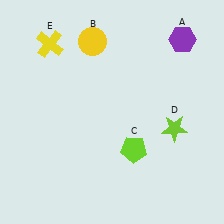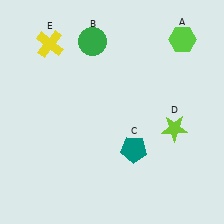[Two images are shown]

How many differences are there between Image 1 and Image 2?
There are 3 differences between the two images.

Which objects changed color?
A changed from purple to lime. B changed from yellow to green. C changed from lime to teal.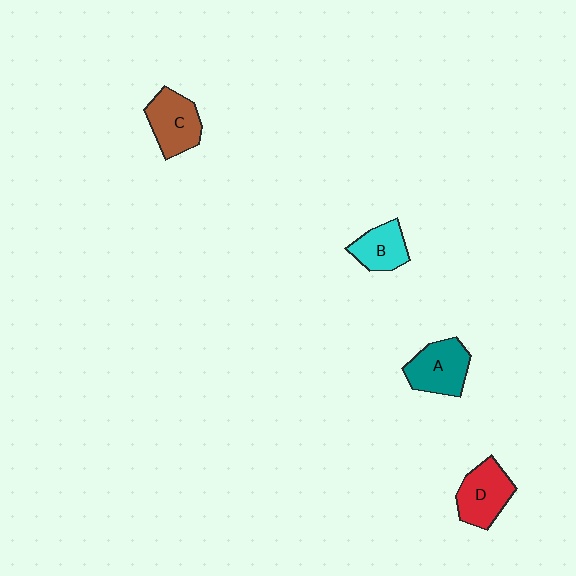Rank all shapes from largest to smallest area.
From largest to smallest: A (teal), D (red), C (brown), B (cyan).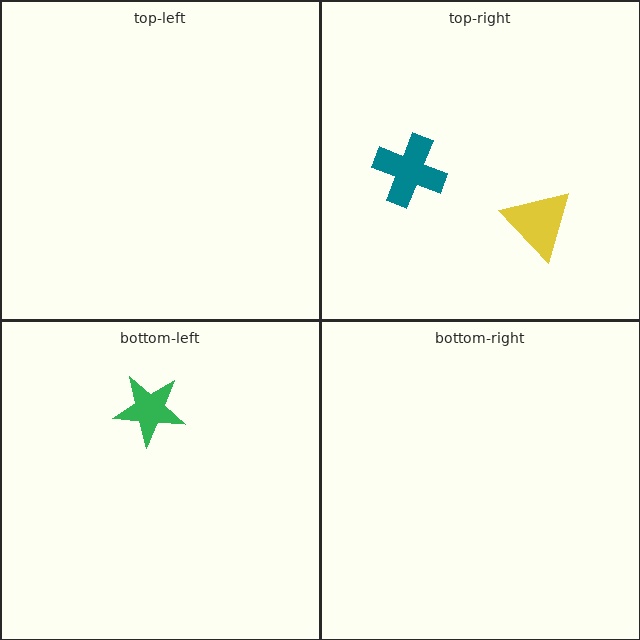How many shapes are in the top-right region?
2.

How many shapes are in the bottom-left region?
1.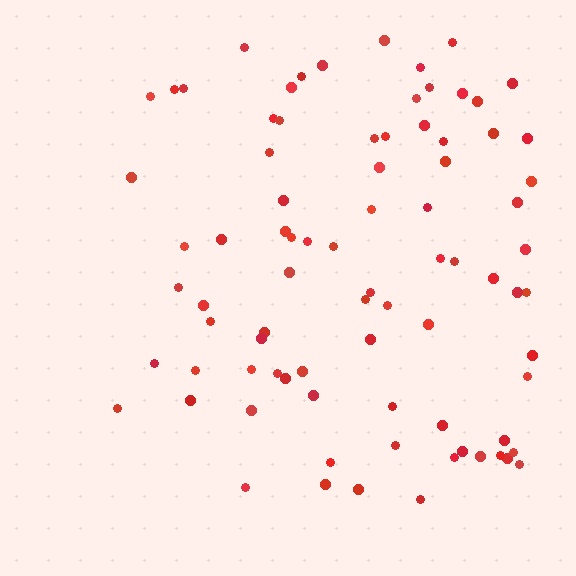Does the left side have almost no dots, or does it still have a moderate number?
Still a moderate number, just noticeably fewer than the right.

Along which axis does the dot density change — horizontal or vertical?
Horizontal.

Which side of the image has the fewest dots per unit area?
The left.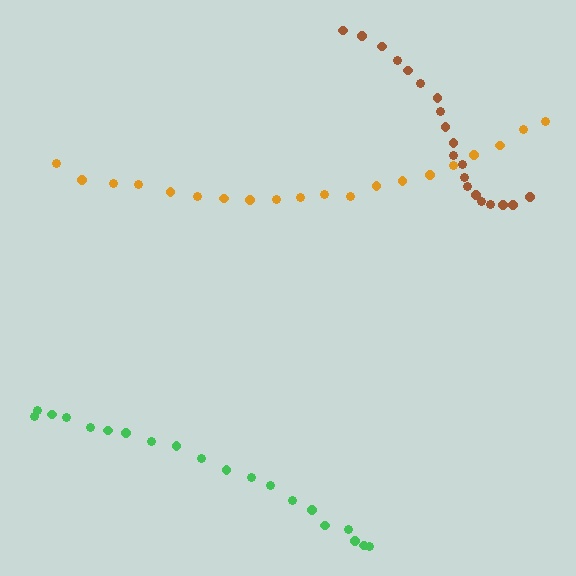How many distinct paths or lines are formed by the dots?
There are 3 distinct paths.